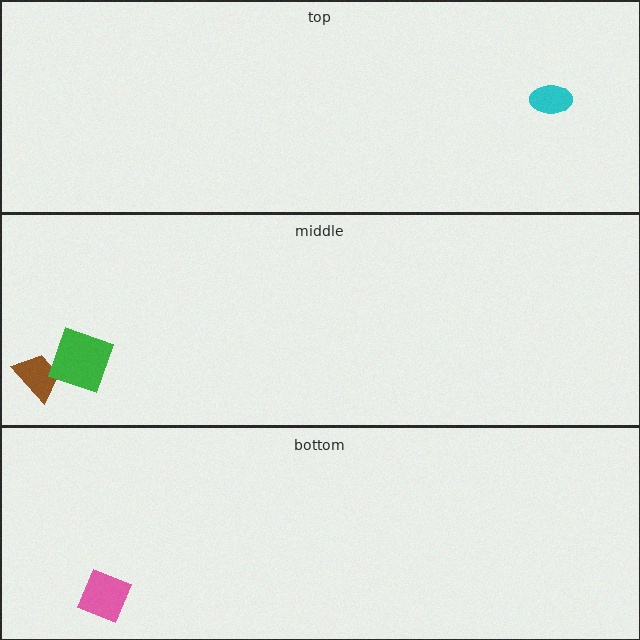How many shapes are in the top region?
1.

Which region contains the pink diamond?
The bottom region.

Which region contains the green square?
The middle region.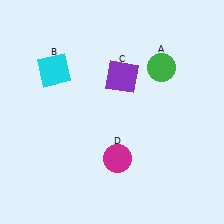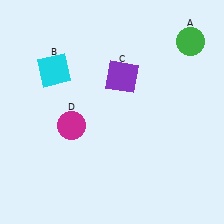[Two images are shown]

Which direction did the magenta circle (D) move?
The magenta circle (D) moved left.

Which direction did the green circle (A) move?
The green circle (A) moved right.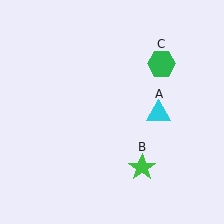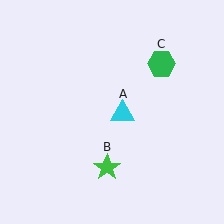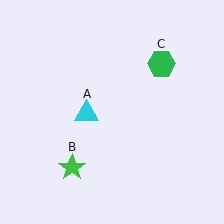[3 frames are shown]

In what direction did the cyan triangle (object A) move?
The cyan triangle (object A) moved left.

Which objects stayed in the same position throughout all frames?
Green hexagon (object C) remained stationary.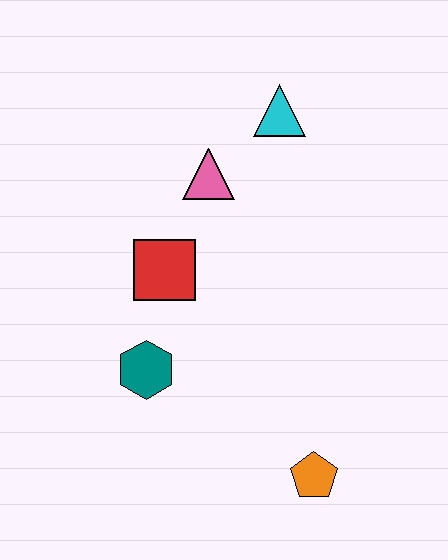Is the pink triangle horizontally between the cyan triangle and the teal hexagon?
Yes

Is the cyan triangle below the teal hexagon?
No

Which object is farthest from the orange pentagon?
The cyan triangle is farthest from the orange pentagon.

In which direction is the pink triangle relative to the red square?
The pink triangle is above the red square.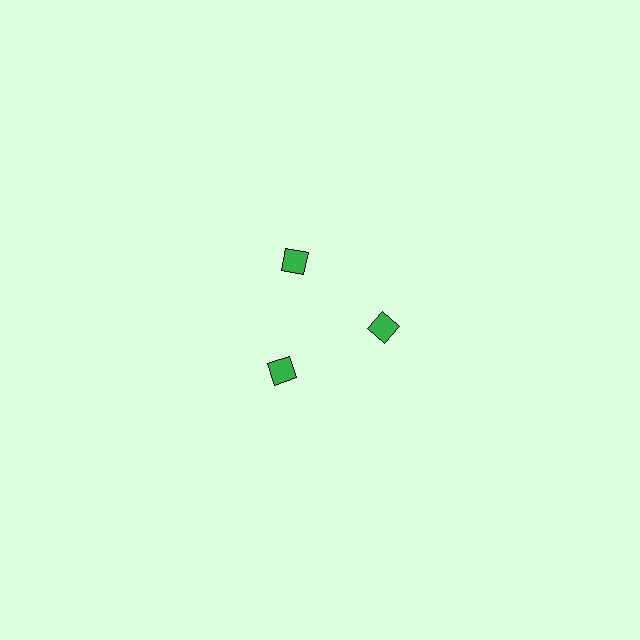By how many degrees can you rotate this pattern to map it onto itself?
The pattern maps onto itself every 120 degrees of rotation.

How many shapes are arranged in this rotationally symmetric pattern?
There are 3 shapes, arranged in 3 groups of 1.